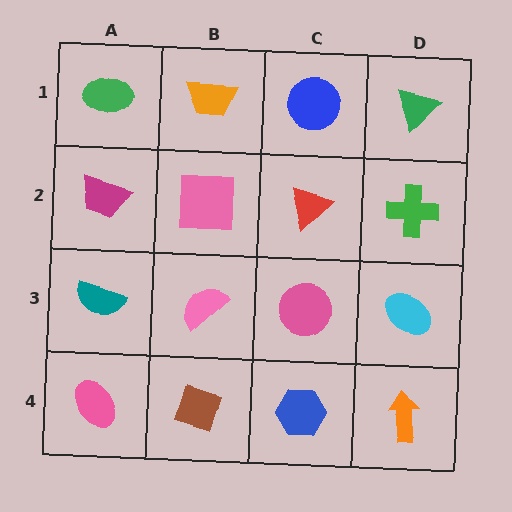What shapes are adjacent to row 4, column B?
A pink semicircle (row 3, column B), a pink ellipse (row 4, column A), a blue hexagon (row 4, column C).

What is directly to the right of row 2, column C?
A green cross.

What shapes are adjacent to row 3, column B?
A pink square (row 2, column B), a brown diamond (row 4, column B), a teal semicircle (row 3, column A), a pink circle (row 3, column C).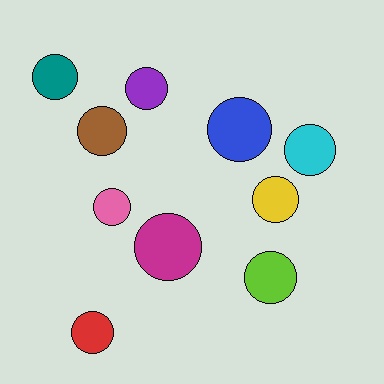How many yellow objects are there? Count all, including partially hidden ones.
There is 1 yellow object.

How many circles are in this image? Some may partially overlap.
There are 10 circles.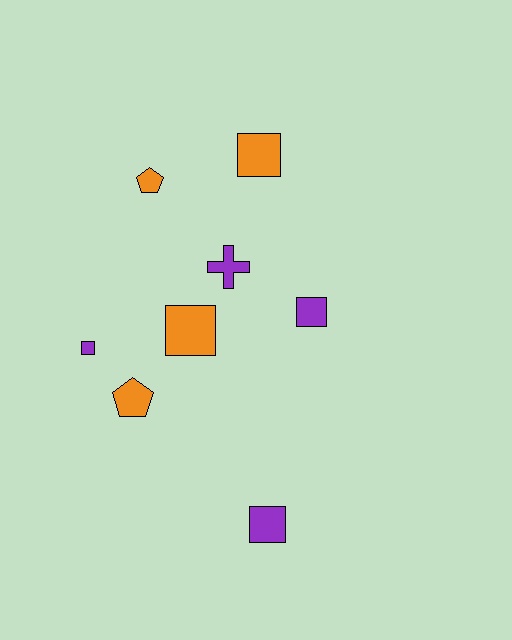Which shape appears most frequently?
Square, with 5 objects.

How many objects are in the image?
There are 8 objects.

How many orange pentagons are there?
There are 2 orange pentagons.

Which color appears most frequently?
Orange, with 4 objects.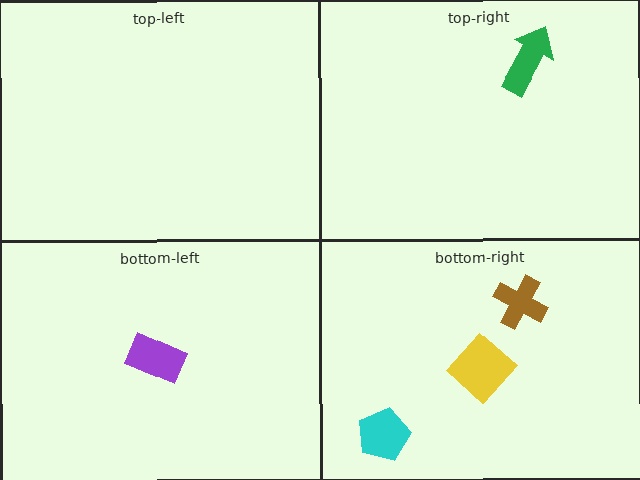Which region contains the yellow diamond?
The bottom-right region.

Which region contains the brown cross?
The bottom-right region.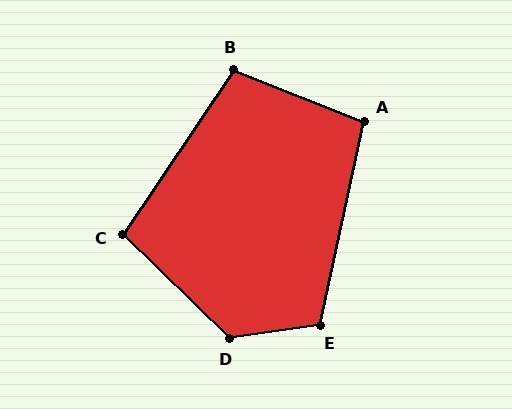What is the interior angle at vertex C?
Approximately 100 degrees (obtuse).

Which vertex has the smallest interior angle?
A, at approximately 99 degrees.